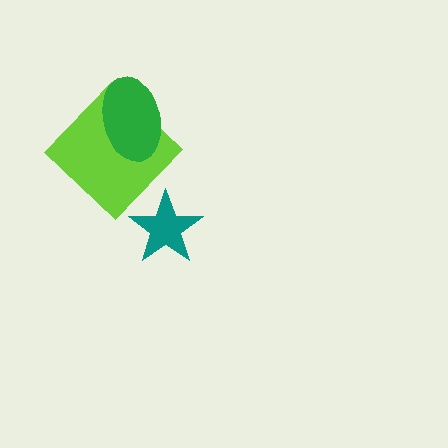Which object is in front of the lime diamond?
The green ellipse is in front of the lime diamond.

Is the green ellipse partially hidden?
No, no other shape covers it.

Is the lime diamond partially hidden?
Yes, it is partially covered by another shape.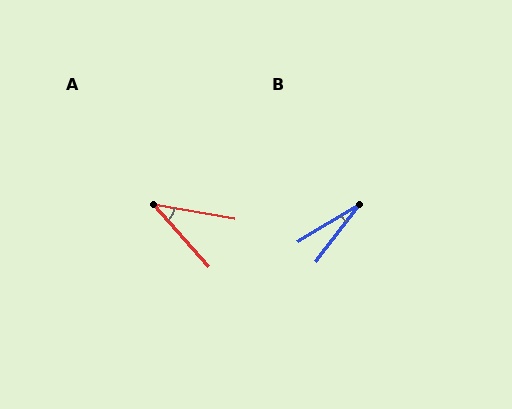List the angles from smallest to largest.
B (22°), A (38°).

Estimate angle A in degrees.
Approximately 38 degrees.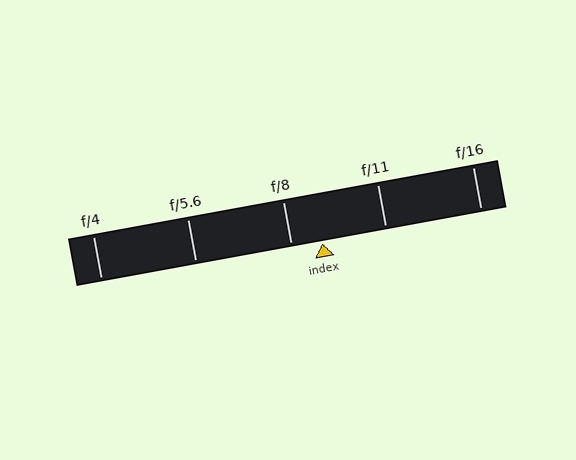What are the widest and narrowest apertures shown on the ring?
The widest aperture shown is f/4 and the narrowest is f/16.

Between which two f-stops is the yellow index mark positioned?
The index mark is between f/8 and f/11.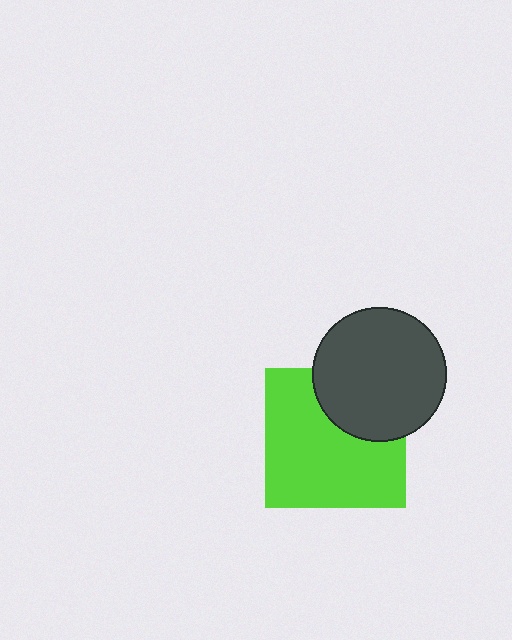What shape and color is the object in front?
The object in front is a dark gray circle.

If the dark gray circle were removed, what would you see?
You would see the complete lime square.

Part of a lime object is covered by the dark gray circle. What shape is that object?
It is a square.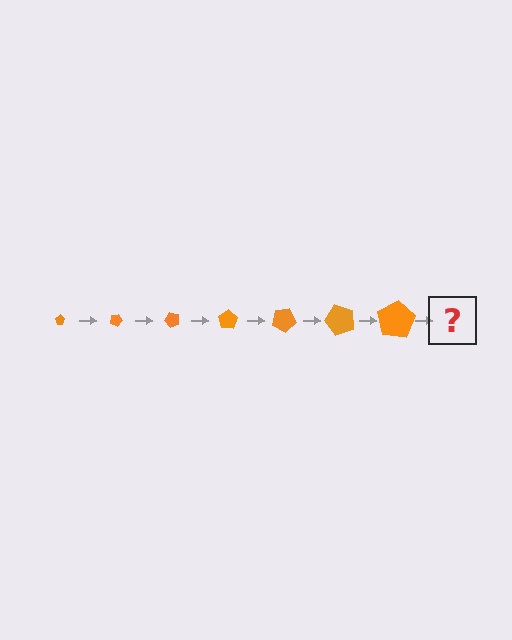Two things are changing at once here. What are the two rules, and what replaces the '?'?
The two rules are that the pentagon grows larger each step and it rotates 25 degrees each step. The '?' should be a pentagon, larger than the previous one and rotated 175 degrees from the start.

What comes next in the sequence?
The next element should be a pentagon, larger than the previous one and rotated 175 degrees from the start.